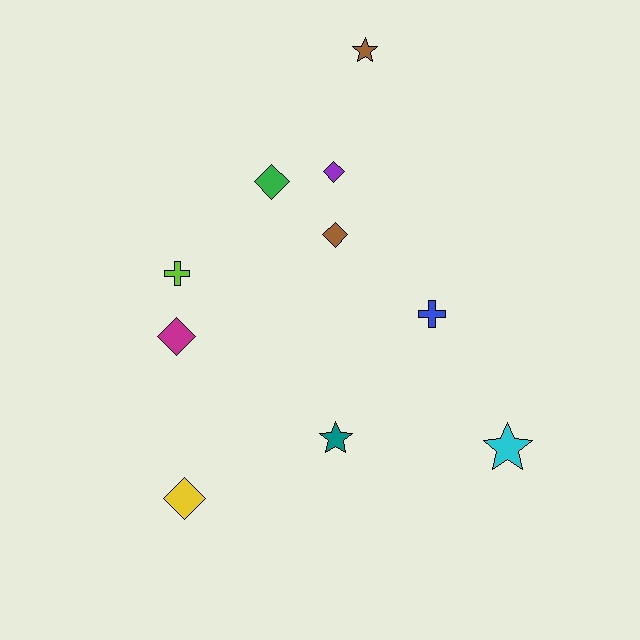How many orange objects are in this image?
There are no orange objects.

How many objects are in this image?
There are 10 objects.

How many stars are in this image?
There are 3 stars.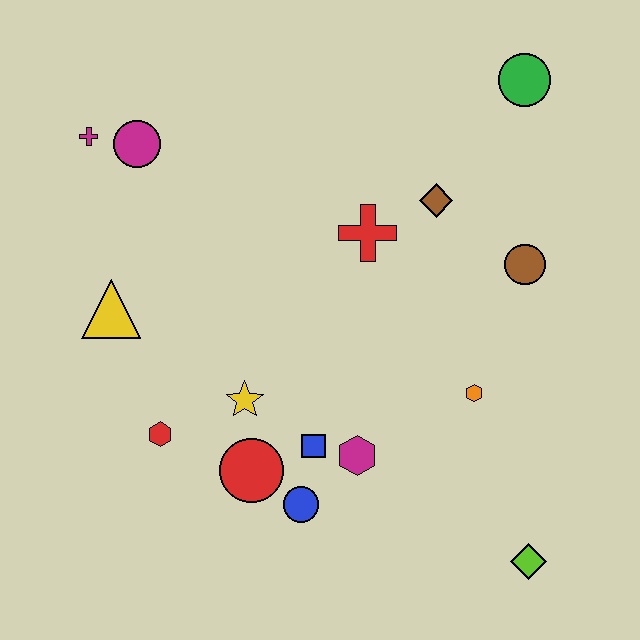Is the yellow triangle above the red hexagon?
Yes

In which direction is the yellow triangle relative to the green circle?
The yellow triangle is to the left of the green circle.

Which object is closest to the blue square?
The magenta hexagon is closest to the blue square.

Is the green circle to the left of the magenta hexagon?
No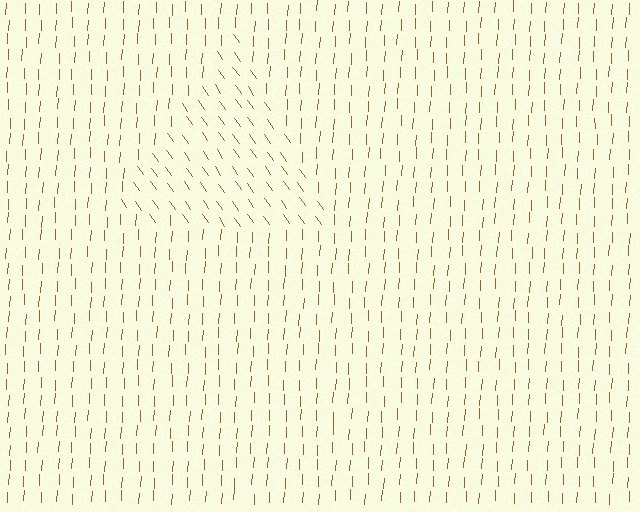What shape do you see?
I see a triangle.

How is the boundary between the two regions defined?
The boundary is defined purely by a change in line orientation (approximately 38 degrees difference). All lines are the same color and thickness.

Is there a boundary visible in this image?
Yes, there is a texture boundary formed by a change in line orientation.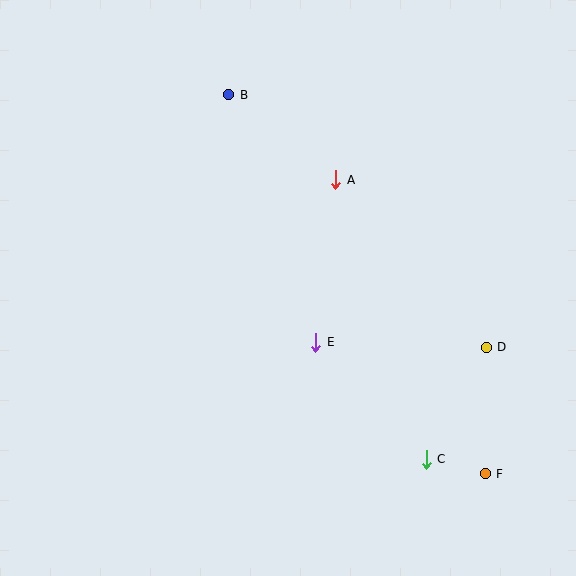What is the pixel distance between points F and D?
The distance between F and D is 127 pixels.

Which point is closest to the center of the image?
Point E at (316, 342) is closest to the center.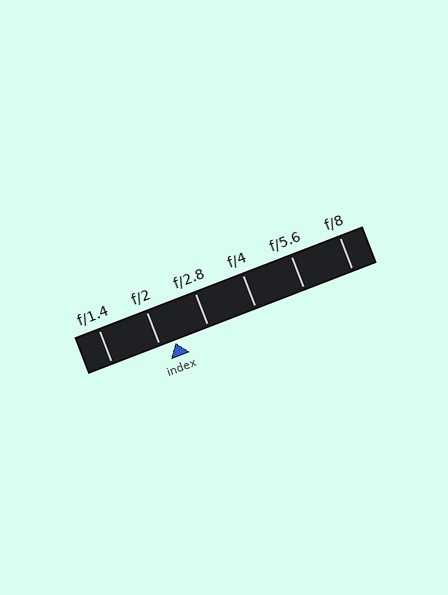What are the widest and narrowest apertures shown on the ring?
The widest aperture shown is f/1.4 and the narrowest is f/8.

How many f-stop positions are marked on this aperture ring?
There are 6 f-stop positions marked.